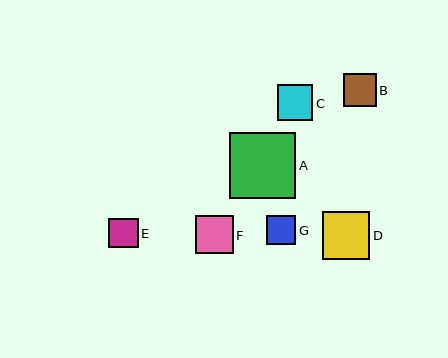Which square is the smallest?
Square G is the smallest with a size of approximately 29 pixels.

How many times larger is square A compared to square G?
Square A is approximately 2.3 times the size of square G.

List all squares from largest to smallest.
From largest to smallest: A, D, F, C, B, E, G.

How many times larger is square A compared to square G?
Square A is approximately 2.3 times the size of square G.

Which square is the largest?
Square A is the largest with a size of approximately 66 pixels.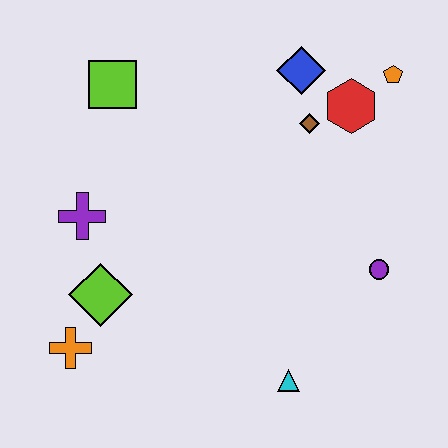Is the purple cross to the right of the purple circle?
No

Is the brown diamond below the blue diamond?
Yes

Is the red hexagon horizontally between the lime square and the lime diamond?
No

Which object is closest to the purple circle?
The cyan triangle is closest to the purple circle.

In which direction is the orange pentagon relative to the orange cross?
The orange pentagon is to the right of the orange cross.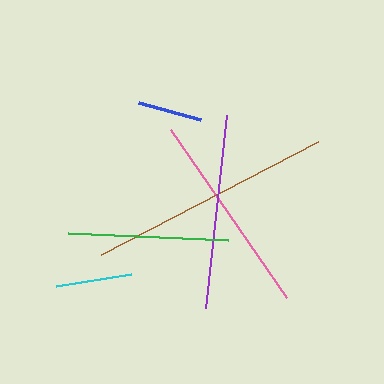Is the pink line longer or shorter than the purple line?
The pink line is longer than the purple line.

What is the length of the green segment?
The green segment is approximately 160 pixels long.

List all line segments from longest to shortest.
From longest to shortest: brown, pink, purple, green, cyan, blue.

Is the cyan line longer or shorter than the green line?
The green line is longer than the cyan line.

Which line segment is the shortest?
The blue line is the shortest at approximately 65 pixels.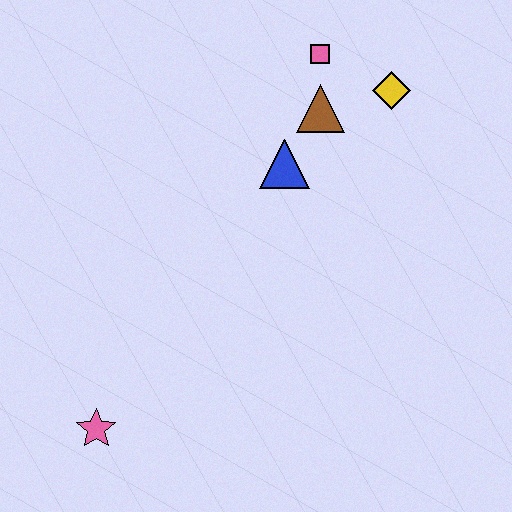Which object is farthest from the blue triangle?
The pink star is farthest from the blue triangle.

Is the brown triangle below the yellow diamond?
Yes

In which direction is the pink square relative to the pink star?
The pink square is above the pink star.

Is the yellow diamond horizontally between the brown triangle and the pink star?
No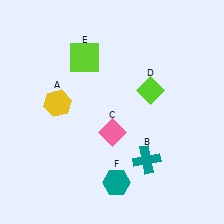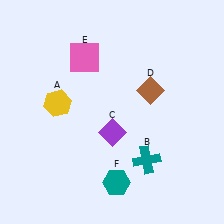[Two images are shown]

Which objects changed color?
C changed from pink to purple. D changed from lime to brown. E changed from lime to pink.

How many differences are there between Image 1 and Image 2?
There are 3 differences between the two images.